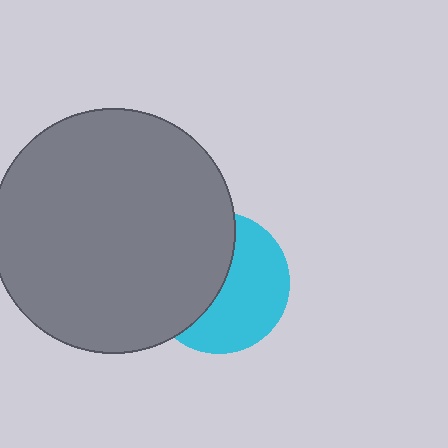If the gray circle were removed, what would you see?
You would see the complete cyan circle.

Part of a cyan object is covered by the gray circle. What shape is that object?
It is a circle.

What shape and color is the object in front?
The object in front is a gray circle.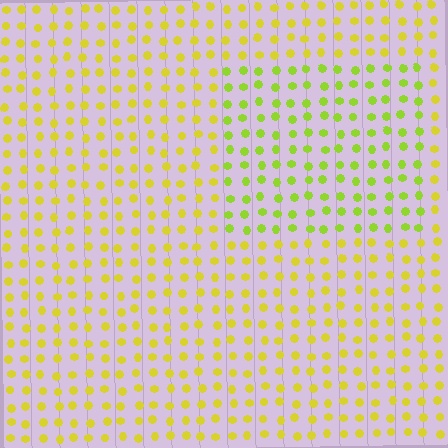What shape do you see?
I see a rectangle.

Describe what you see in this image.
The image is filled with small yellow elements in a uniform arrangement. A rectangle-shaped region is visible where the elements are tinted to a slightly different hue, forming a subtle color boundary.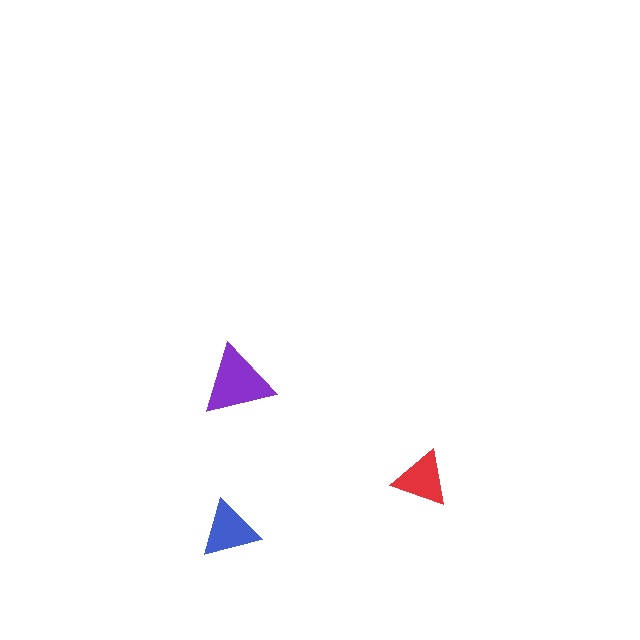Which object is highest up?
The purple triangle is topmost.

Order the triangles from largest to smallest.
the purple one, the blue one, the red one.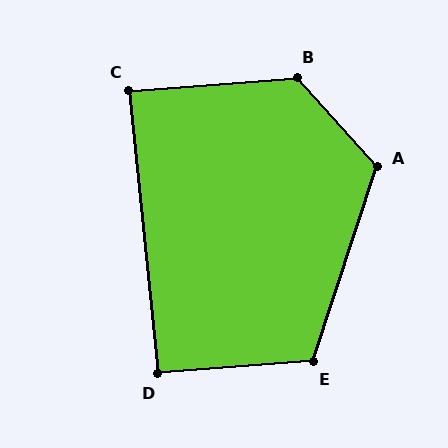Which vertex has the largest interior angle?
B, at approximately 128 degrees.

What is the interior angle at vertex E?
Approximately 113 degrees (obtuse).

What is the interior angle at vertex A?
Approximately 120 degrees (obtuse).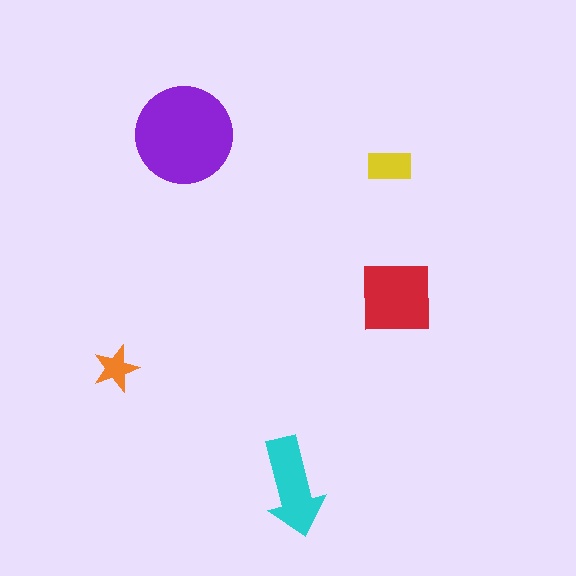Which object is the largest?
The purple circle.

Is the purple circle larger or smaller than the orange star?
Larger.